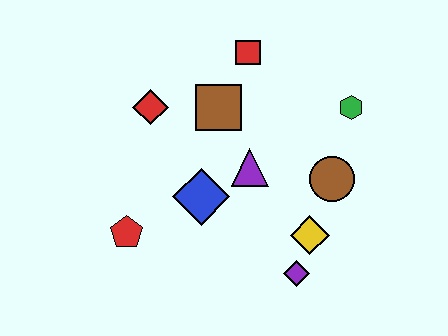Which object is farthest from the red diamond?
The purple diamond is farthest from the red diamond.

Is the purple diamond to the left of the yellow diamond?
Yes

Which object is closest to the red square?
The brown square is closest to the red square.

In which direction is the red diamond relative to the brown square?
The red diamond is to the left of the brown square.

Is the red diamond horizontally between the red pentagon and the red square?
Yes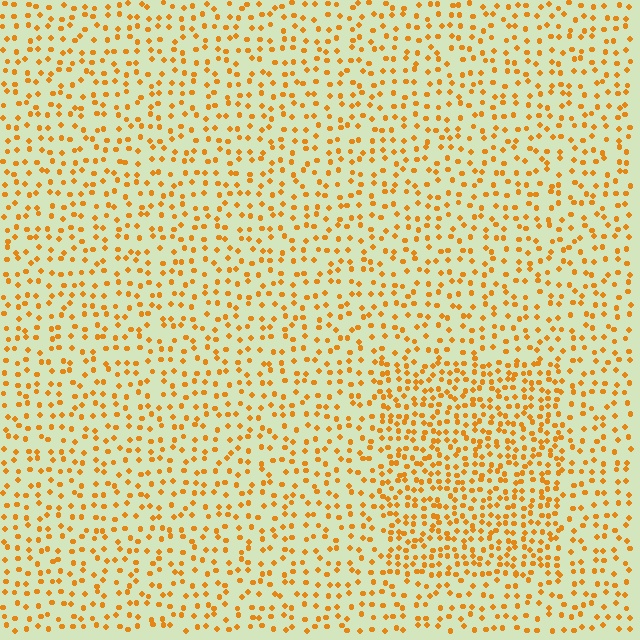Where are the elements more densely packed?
The elements are more densely packed inside the rectangle boundary.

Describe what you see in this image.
The image contains small orange elements arranged at two different densities. A rectangle-shaped region is visible where the elements are more densely packed than the surrounding area.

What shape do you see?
I see a rectangle.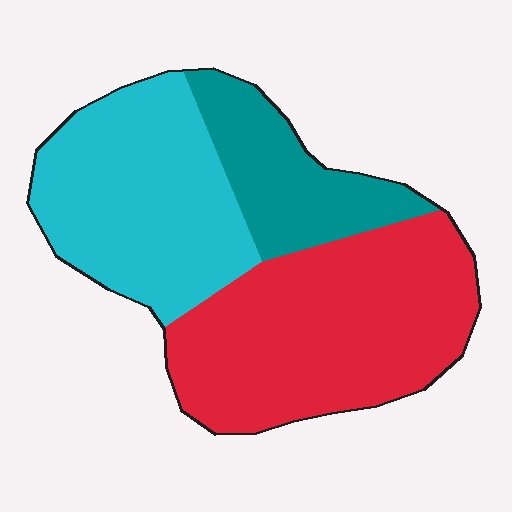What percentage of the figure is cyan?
Cyan covers about 35% of the figure.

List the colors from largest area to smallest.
From largest to smallest: red, cyan, teal.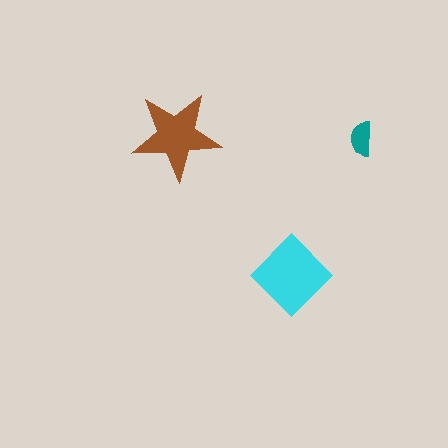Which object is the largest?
The cyan diamond.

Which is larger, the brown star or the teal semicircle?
The brown star.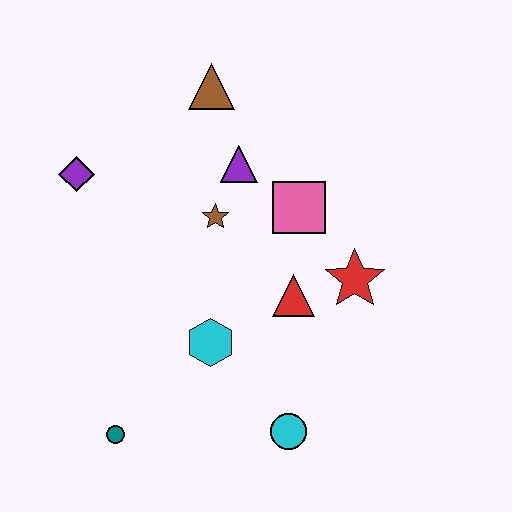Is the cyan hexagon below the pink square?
Yes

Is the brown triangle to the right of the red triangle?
No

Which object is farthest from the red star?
The purple diamond is farthest from the red star.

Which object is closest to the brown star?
The purple triangle is closest to the brown star.